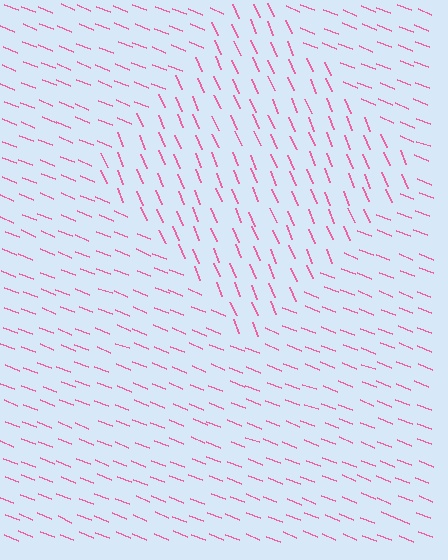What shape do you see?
I see a diamond.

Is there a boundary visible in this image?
Yes, there is a texture boundary formed by a change in line orientation.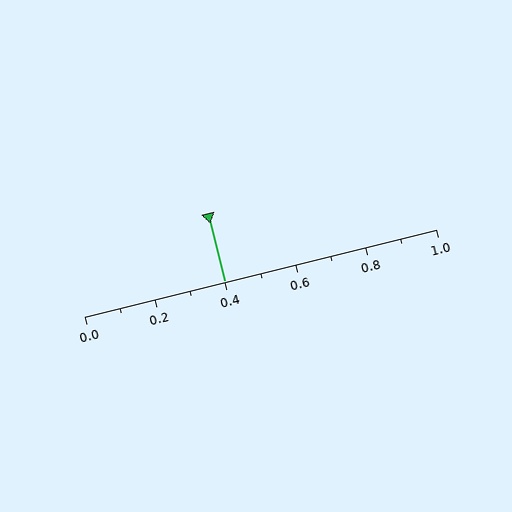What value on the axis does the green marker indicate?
The marker indicates approximately 0.4.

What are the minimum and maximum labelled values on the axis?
The axis runs from 0.0 to 1.0.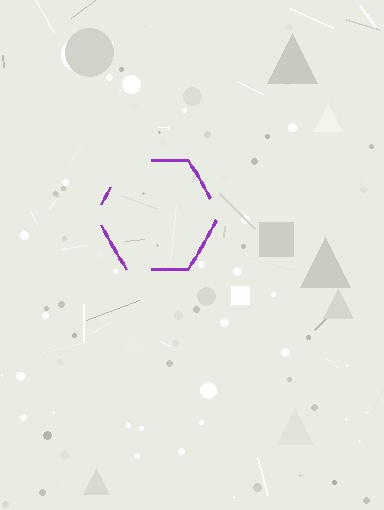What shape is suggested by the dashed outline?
The dashed outline suggests a hexagon.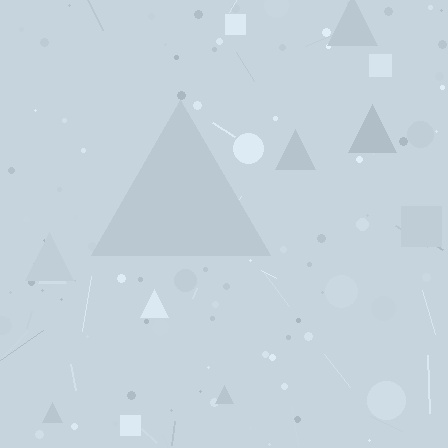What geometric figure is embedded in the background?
A triangle is embedded in the background.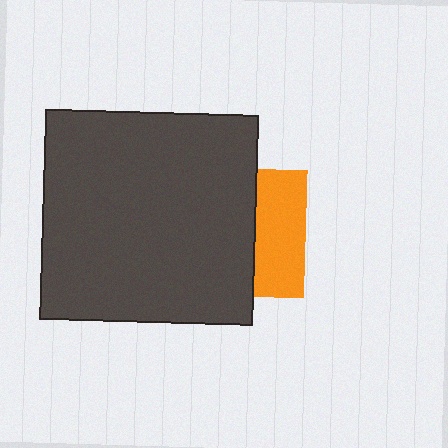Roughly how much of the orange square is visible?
A small part of it is visible (roughly 39%).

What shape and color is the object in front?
The object in front is a dark gray rectangle.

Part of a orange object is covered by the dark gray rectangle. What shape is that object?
It is a square.